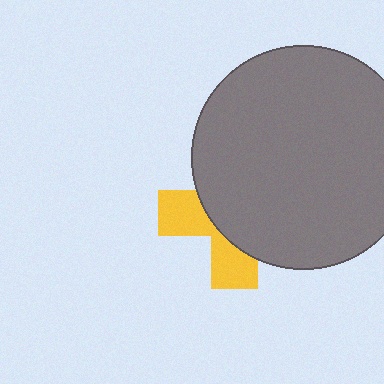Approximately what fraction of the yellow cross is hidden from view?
Roughly 64% of the yellow cross is hidden behind the gray circle.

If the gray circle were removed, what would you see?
You would see the complete yellow cross.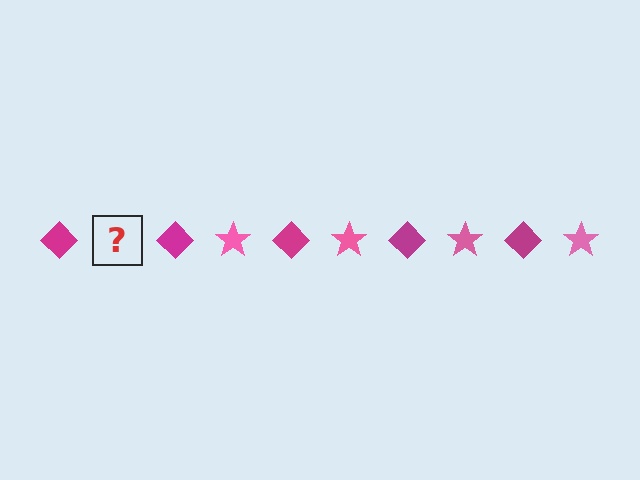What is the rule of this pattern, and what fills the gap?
The rule is that the pattern alternates between magenta diamond and pink star. The gap should be filled with a pink star.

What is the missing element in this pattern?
The missing element is a pink star.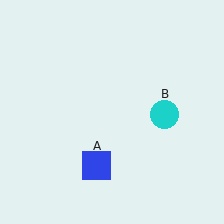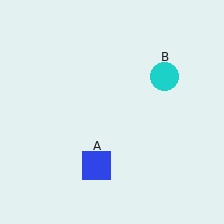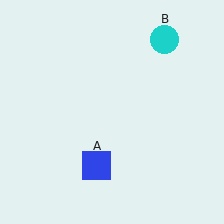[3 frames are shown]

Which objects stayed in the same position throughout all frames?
Blue square (object A) remained stationary.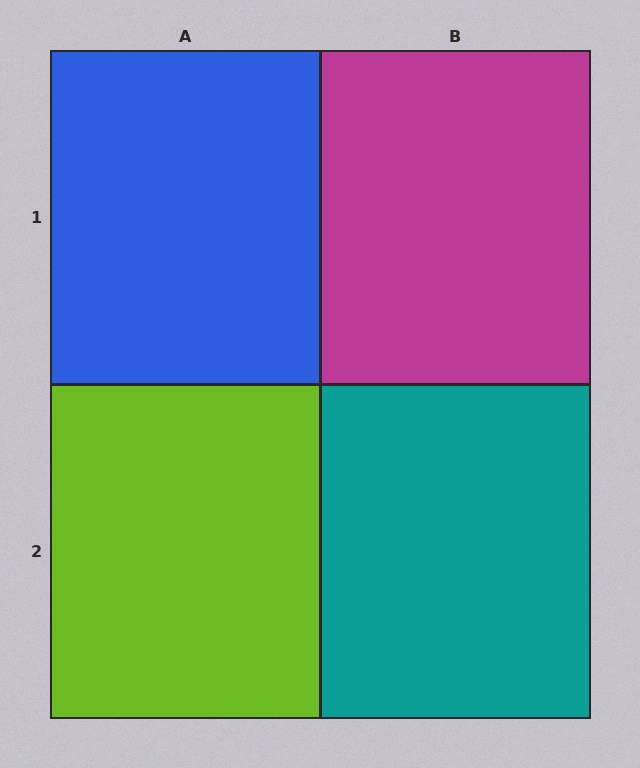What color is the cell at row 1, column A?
Blue.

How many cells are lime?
1 cell is lime.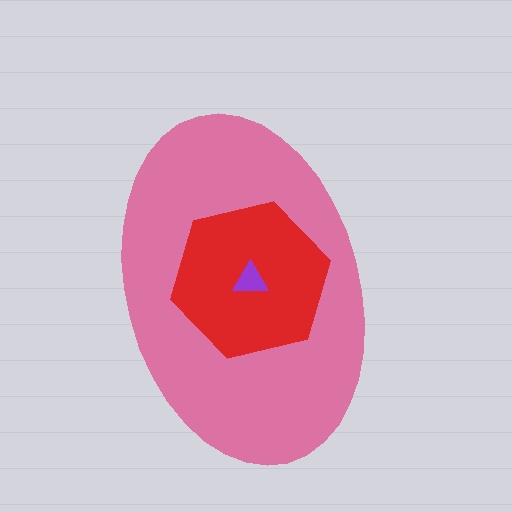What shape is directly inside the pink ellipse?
The red hexagon.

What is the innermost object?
The purple triangle.